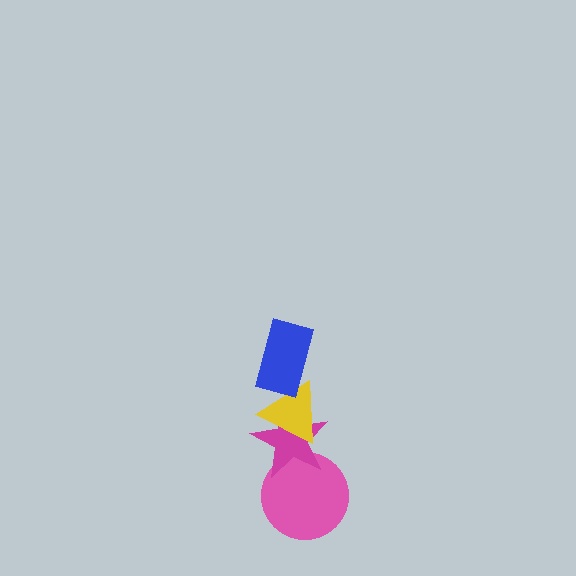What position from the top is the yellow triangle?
The yellow triangle is 2nd from the top.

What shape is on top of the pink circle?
The magenta star is on top of the pink circle.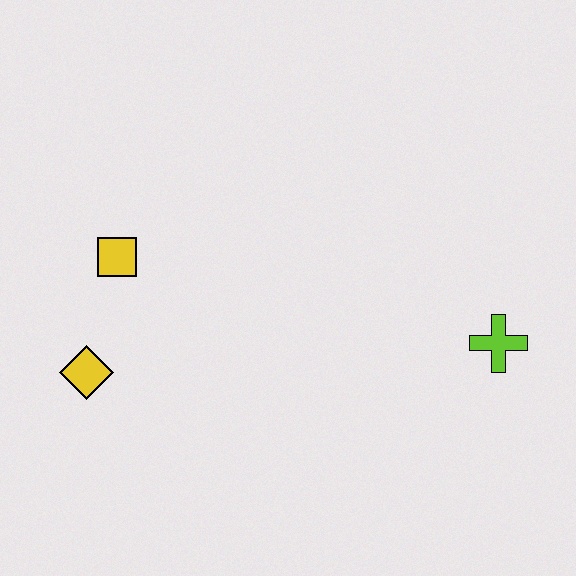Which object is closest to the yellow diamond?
The yellow square is closest to the yellow diamond.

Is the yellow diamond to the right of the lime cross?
No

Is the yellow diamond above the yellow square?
No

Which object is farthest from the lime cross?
The yellow diamond is farthest from the lime cross.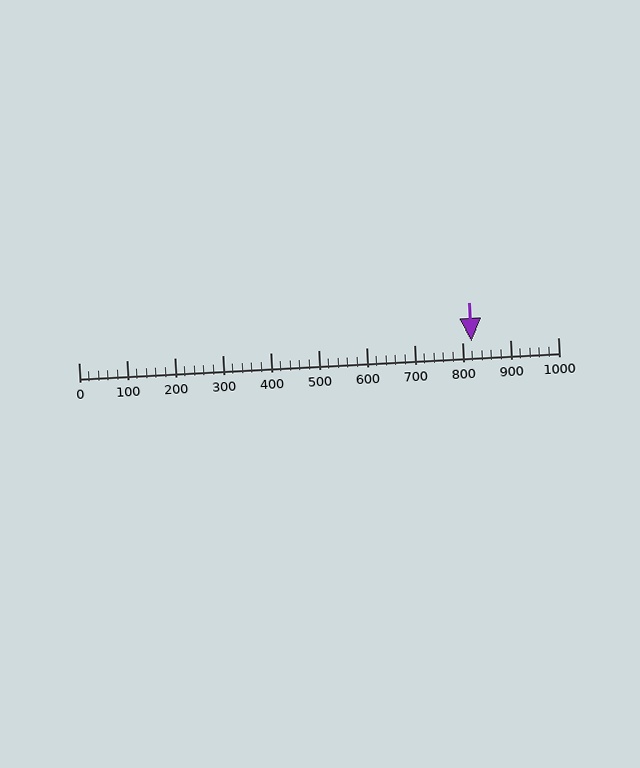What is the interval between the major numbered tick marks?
The major tick marks are spaced 100 units apart.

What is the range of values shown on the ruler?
The ruler shows values from 0 to 1000.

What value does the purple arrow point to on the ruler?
The purple arrow points to approximately 820.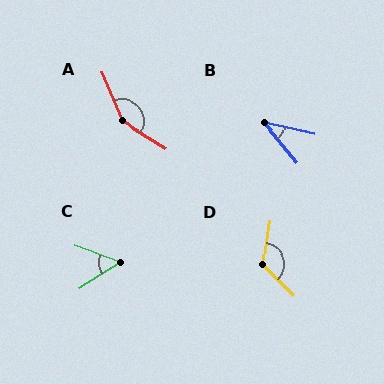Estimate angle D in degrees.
Approximately 126 degrees.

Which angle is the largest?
A, at approximately 145 degrees.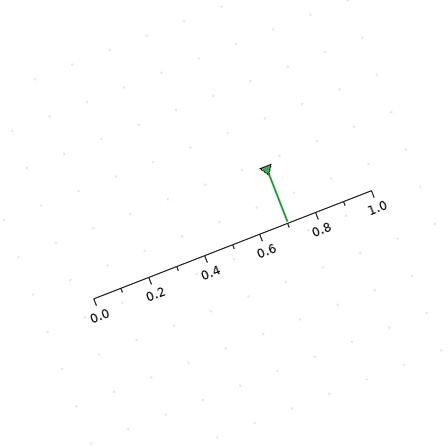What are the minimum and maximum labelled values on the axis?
The axis runs from 0.0 to 1.0.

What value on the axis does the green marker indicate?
The marker indicates approximately 0.7.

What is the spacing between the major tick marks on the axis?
The major ticks are spaced 0.2 apart.